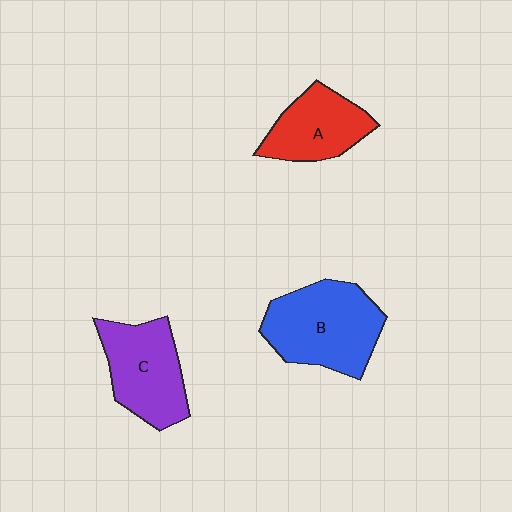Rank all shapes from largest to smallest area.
From largest to smallest: B (blue), C (purple), A (red).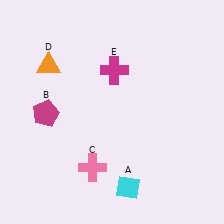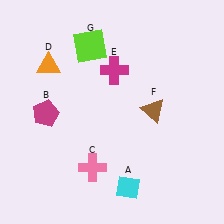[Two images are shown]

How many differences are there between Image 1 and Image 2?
There are 2 differences between the two images.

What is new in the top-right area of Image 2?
A brown triangle (F) was added in the top-right area of Image 2.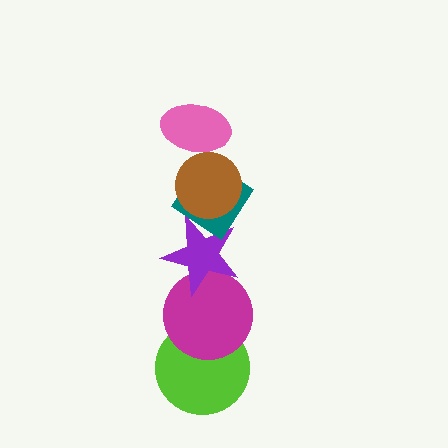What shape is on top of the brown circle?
The pink ellipse is on top of the brown circle.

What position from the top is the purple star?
The purple star is 4th from the top.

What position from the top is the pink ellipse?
The pink ellipse is 1st from the top.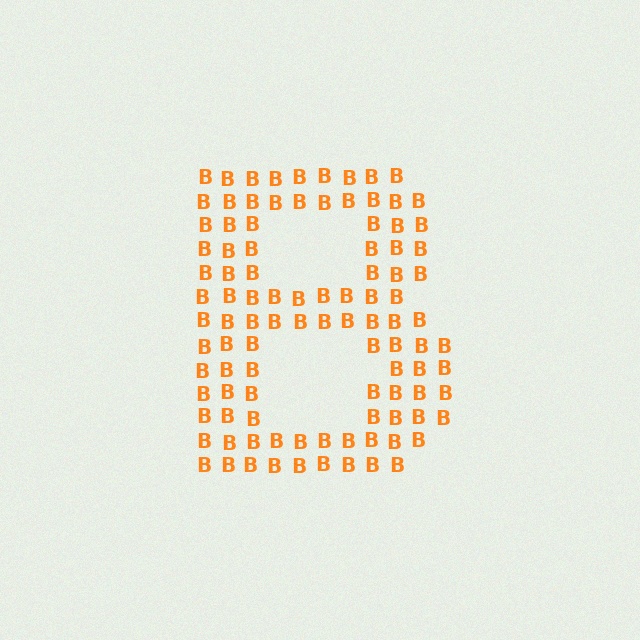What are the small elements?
The small elements are letter B's.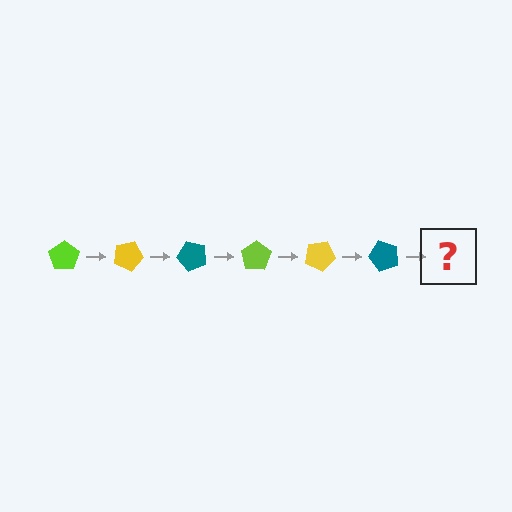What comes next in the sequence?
The next element should be a lime pentagon, rotated 150 degrees from the start.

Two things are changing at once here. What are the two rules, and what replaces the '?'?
The two rules are that it rotates 25 degrees each step and the color cycles through lime, yellow, and teal. The '?' should be a lime pentagon, rotated 150 degrees from the start.